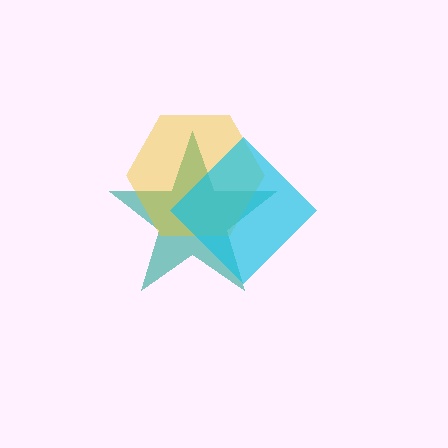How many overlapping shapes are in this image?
There are 3 overlapping shapes in the image.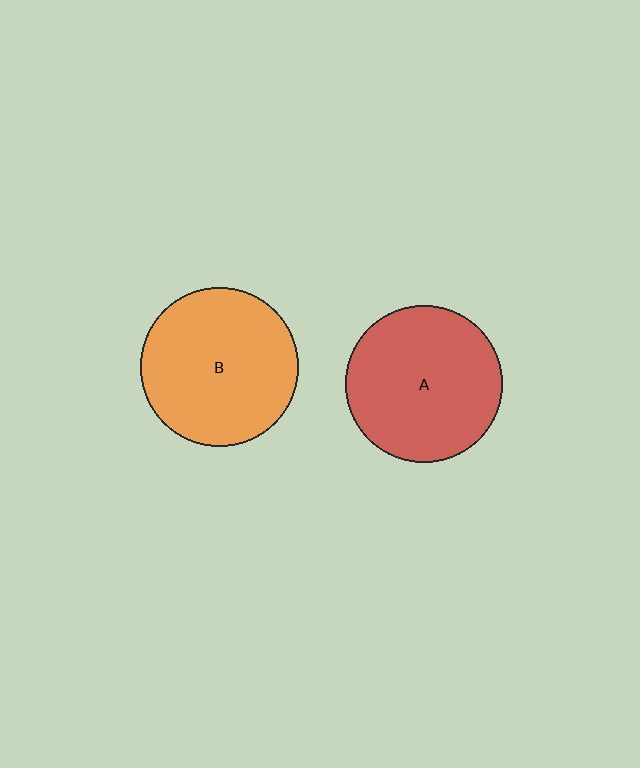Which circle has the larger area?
Circle B (orange).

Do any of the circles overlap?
No, none of the circles overlap.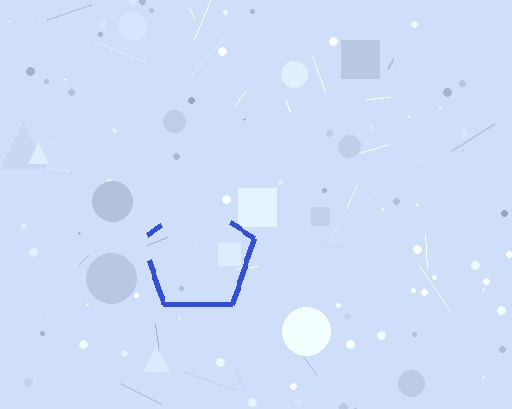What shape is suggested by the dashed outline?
The dashed outline suggests a pentagon.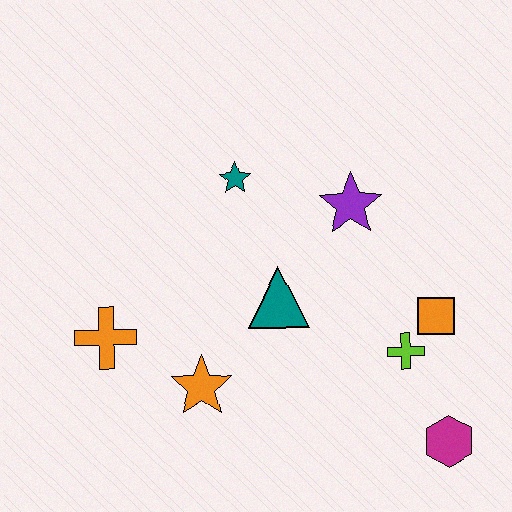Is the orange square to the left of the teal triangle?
No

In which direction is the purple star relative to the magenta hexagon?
The purple star is above the magenta hexagon.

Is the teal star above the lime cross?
Yes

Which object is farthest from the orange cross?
The magenta hexagon is farthest from the orange cross.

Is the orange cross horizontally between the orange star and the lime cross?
No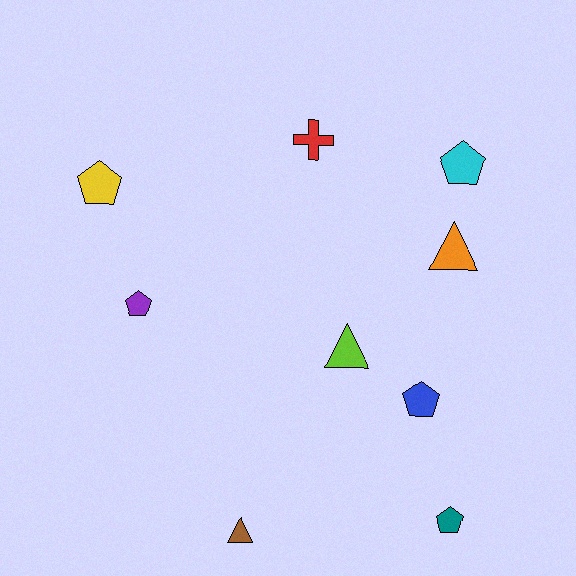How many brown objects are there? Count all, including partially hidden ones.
There is 1 brown object.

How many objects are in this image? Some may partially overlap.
There are 9 objects.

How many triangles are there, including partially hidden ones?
There are 3 triangles.